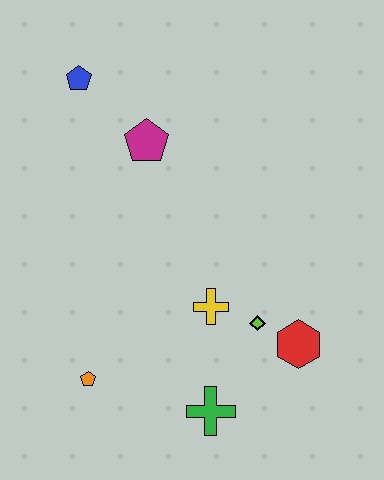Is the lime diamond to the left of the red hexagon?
Yes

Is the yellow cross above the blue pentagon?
No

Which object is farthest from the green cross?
The blue pentagon is farthest from the green cross.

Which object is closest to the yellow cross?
The lime diamond is closest to the yellow cross.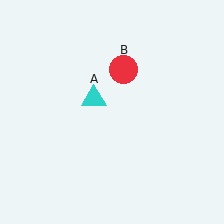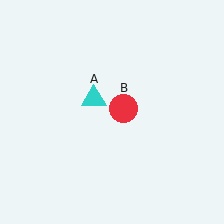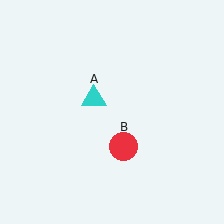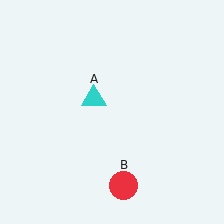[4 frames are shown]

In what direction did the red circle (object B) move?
The red circle (object B) moved down.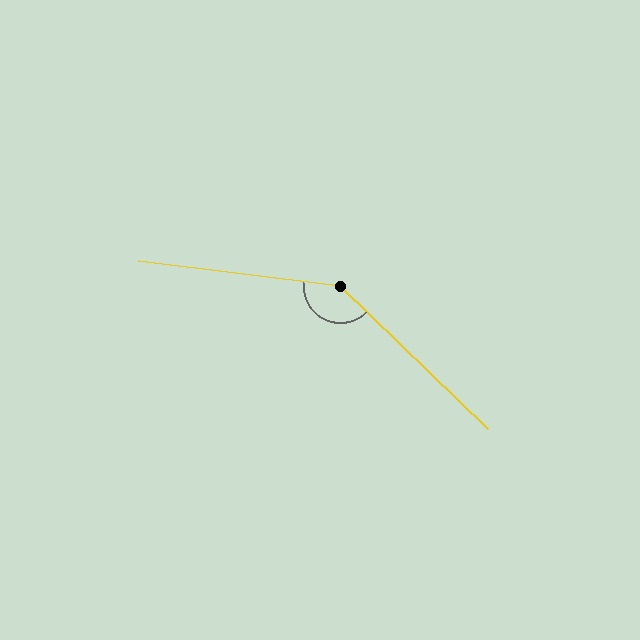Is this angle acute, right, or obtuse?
It is obtuse.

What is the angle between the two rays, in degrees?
Approximately 143 degrees.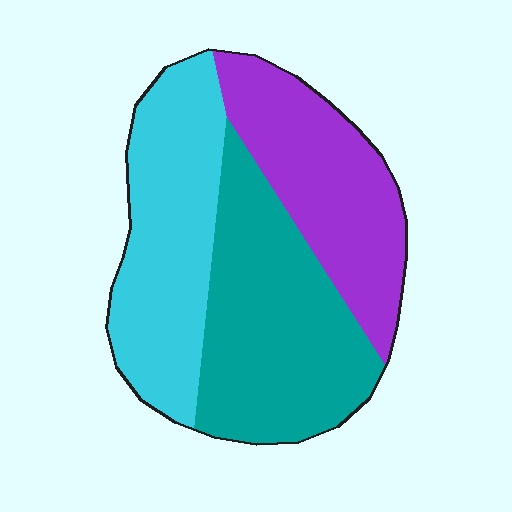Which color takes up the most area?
Teal, at roughly 40%.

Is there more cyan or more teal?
Teal.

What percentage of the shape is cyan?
Cyan covers around 35% of the shape.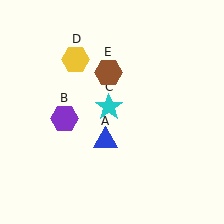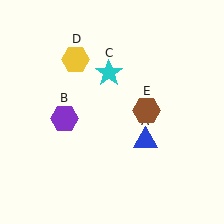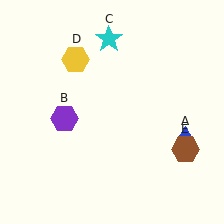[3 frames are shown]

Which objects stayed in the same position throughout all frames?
Purple hexagon (object B) and yellow hexagon (object D) remained stationary.